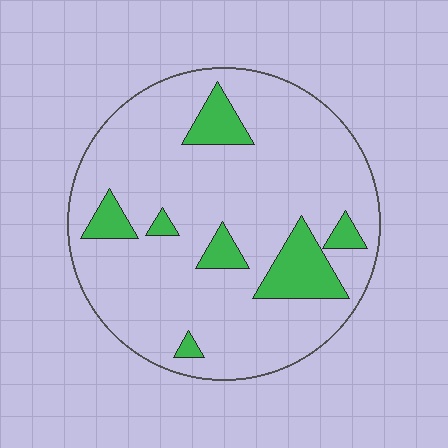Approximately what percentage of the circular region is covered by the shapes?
Approximately 15%.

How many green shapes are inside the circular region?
7.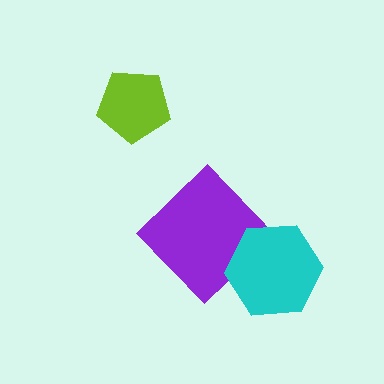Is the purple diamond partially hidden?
Yes, it is partially covered by another shape.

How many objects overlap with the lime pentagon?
0 objects overlap with the lime pentagon.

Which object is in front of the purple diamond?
The cyan hexagon is in front of the purple diamond.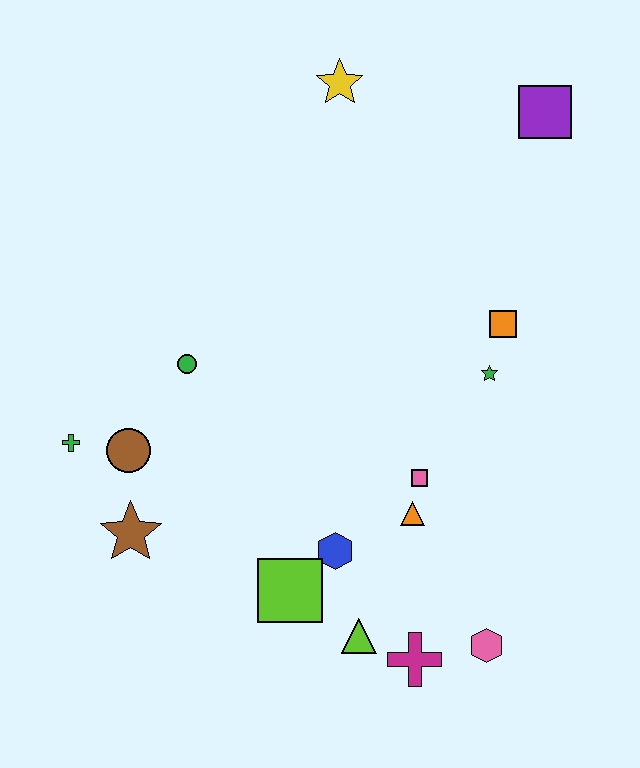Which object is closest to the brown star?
The brown circle is closest to the brown star.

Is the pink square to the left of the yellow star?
No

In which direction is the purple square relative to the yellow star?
The purple square is to the right of the yellow star.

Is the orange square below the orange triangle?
No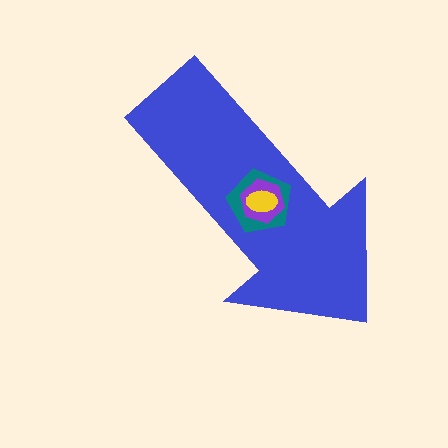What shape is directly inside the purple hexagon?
The yellow ellipse.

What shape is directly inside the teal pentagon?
The purple hexagon.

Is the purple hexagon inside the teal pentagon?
Yes.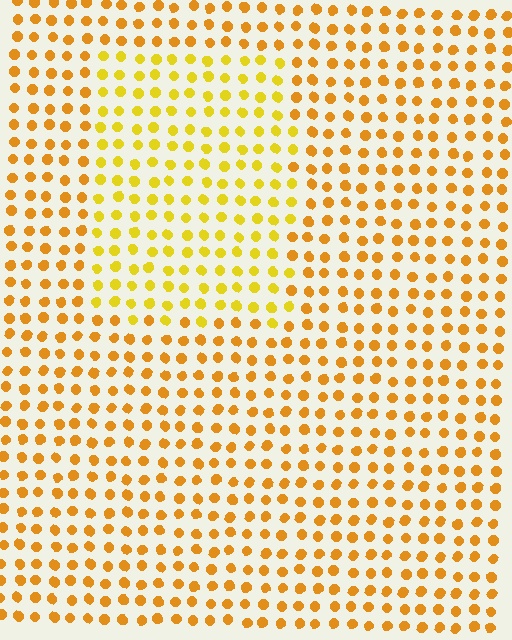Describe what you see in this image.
The image is filled with small orange elements in a uniform arrangement. A rectangle-shaped region is visible where the elements are tinted to a slightly different hue, forming a subtle color boundary.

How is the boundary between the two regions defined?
The boundary is defined purely by a slight shift in hue (about 21 degrees). Spacing, size, and orientation are identical on both sides.